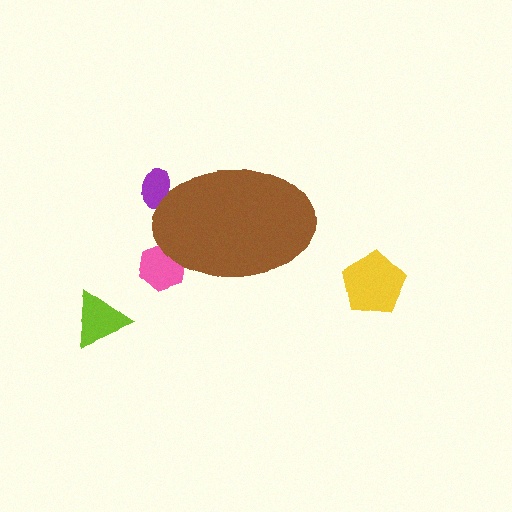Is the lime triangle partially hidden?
No, the lime triangle is fully visible.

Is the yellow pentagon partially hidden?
No, the yellow pentagon is fully visible.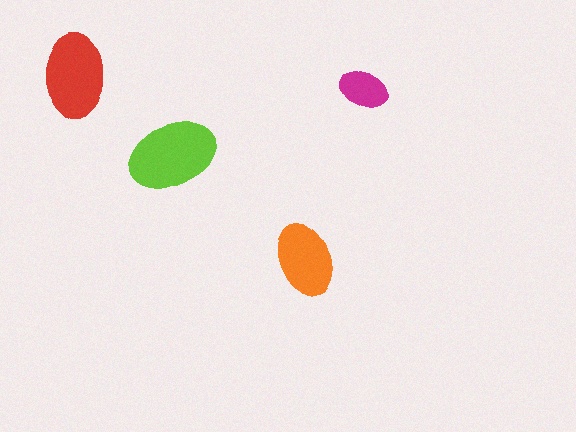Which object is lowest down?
The orange ellipse is bottommost.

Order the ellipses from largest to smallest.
the lime one, the red one, the orange one, the magenta one.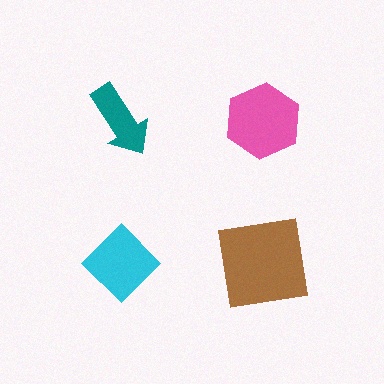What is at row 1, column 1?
A teal arrow.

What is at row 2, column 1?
A cyan diamond.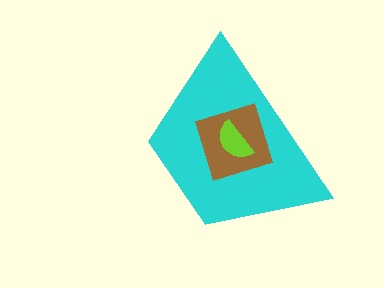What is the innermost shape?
The lime semicircle.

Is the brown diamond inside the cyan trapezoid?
Yes.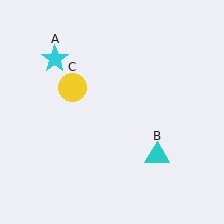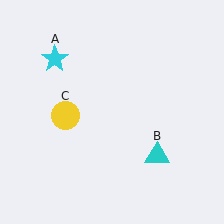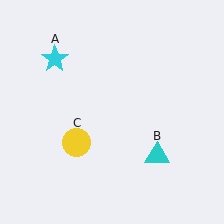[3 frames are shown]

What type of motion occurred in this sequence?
The yellow circle (object C) rotated counterclockwise around the center of the scene.